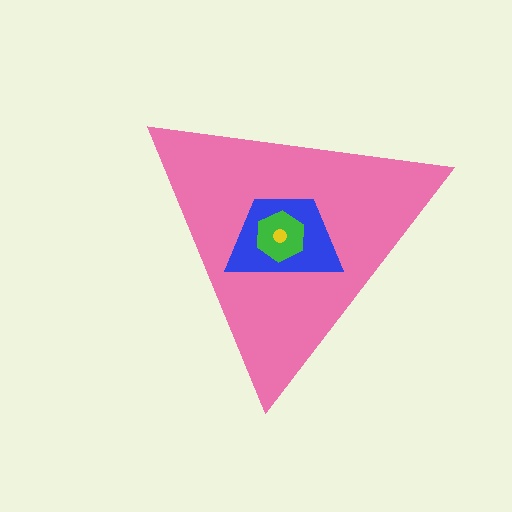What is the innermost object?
The yellow circle.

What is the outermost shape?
The pink triangle.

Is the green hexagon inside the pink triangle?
Yes.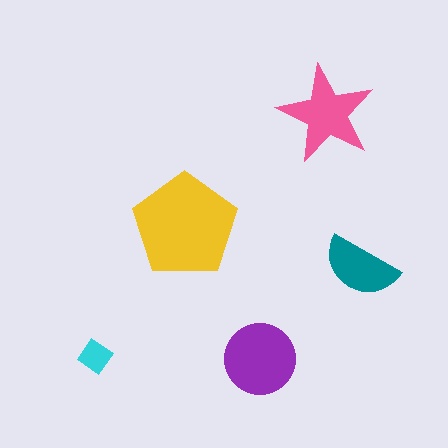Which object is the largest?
The yellow pentagon.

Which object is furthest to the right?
The teal semicircle is rightmost.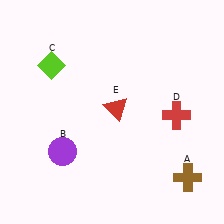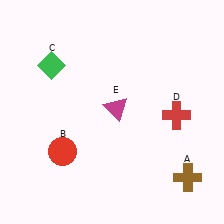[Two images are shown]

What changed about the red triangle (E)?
In Image 1, E is red. In Image 2, it changed to magenta.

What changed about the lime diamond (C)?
In Image 1, C is lime. In Image 2, it changed to green.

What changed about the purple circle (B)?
In Image 1, B is purple. In Image 2, it changed to red.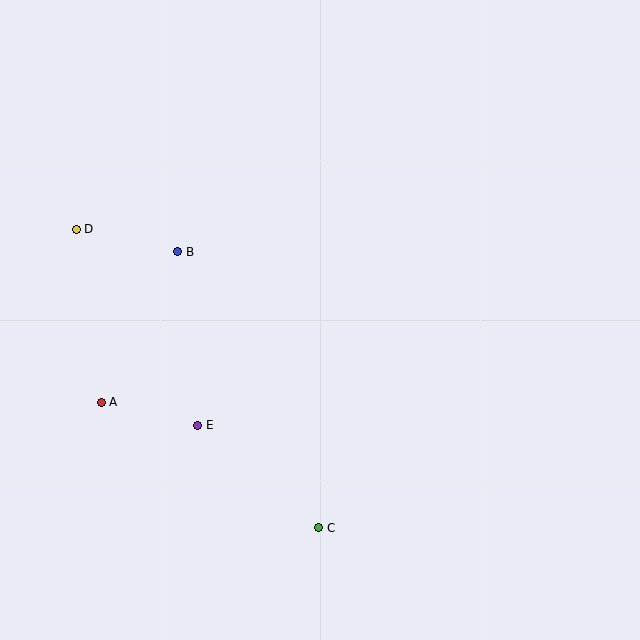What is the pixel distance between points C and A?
The distance between C and A is 251 pixels.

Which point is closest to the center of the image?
Point B at (178, 252) is closest to the center.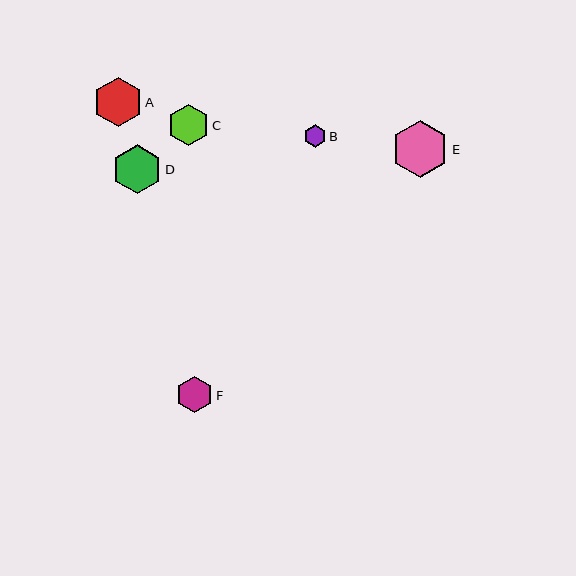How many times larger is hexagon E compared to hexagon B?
Hexagon E is approximately 2.5 times the size of hexagon B.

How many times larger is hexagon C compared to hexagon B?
Hexagon C is approximately 1.8 times the size of hexagon B.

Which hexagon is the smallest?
Hexagon B is the smallest with a size of approximately 23 pixels.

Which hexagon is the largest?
Hexagon E is the largest with a size of approximately 57 pixels.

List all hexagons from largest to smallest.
From largest to smallest: E, D, A, C, F, B.